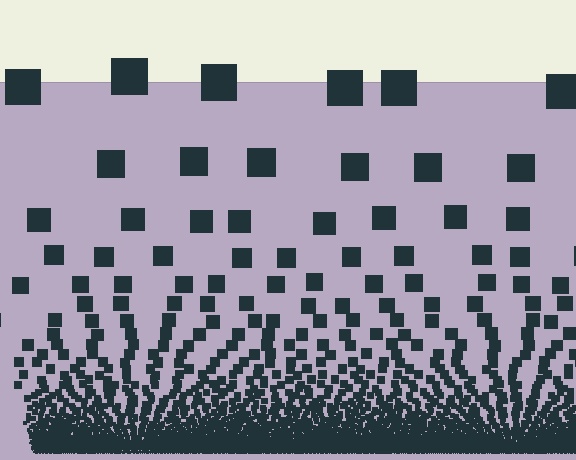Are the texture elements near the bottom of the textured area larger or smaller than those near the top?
Smaller. The gradient is inverted — elements near the bottom are smaller and denser.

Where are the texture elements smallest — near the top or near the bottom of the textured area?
Near the bottom.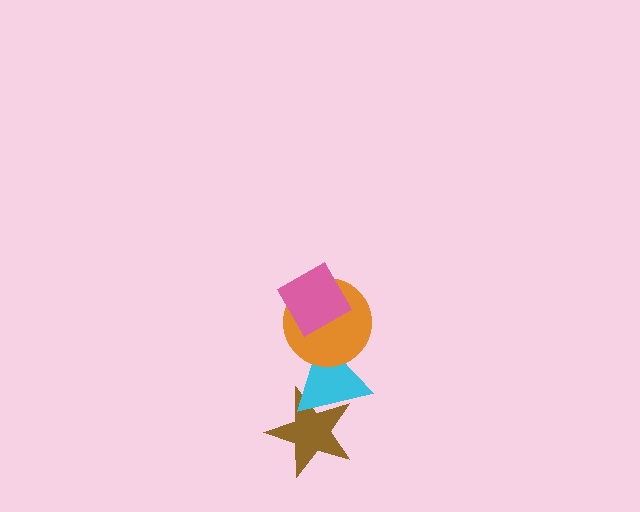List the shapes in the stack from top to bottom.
From top to bottom: the pink diamond, the orange circle, the cyan triangle, the brown star.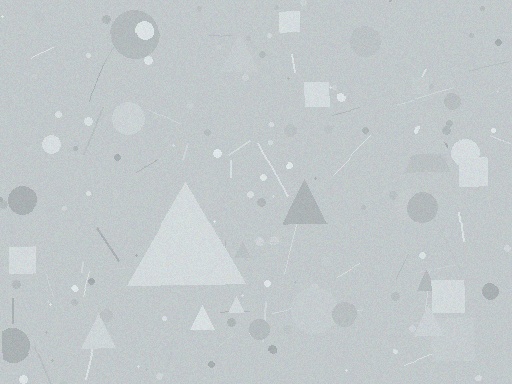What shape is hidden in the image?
A triangle is hidden in the image.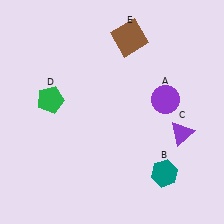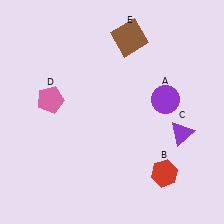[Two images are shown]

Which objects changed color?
B changed from teal to red. D changed from green to pink.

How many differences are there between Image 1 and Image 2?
There are 2 differences between the two images.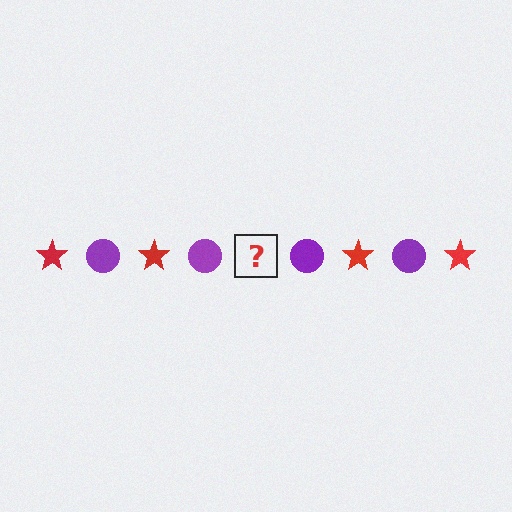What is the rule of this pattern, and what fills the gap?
The rule is that the pattern alternates between red star and purple circle. The gap should be filled with a red star.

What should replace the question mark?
The question mark should be replaced with a red star.